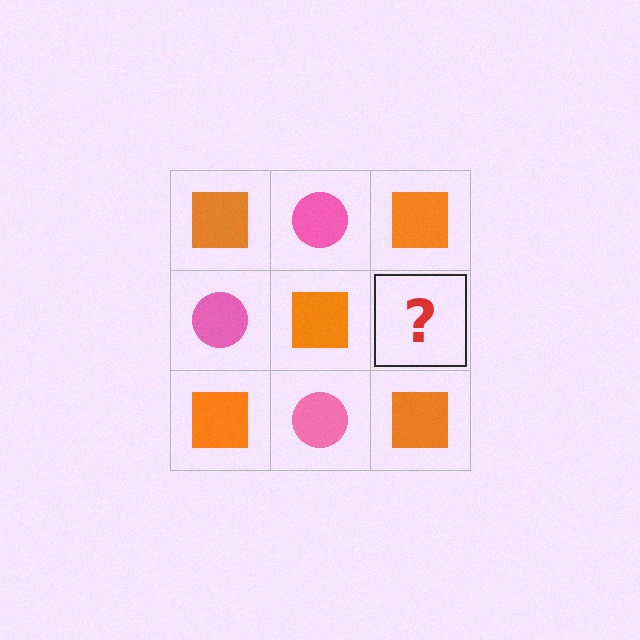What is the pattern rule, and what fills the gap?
The rule is that it alternates orange square and pink circle in a checkerboard pattern. The gap should be filled with a pink circle.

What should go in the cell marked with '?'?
The missing cell should contain a pink circle.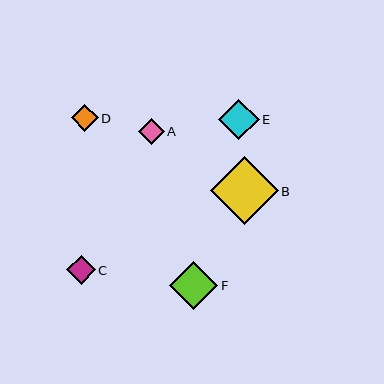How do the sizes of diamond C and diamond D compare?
Diamond C and diamond D are approximately the same size.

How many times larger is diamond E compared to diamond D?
Diamond E is approximately 1.5 times the size of diamond D.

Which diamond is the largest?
Diamond B is the largest with a size of approximately 68 pixels.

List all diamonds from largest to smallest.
From largest to smallest: B, F, E, C, D, A.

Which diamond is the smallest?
Diamond A is the smallest with a size of approximately 26 pixels.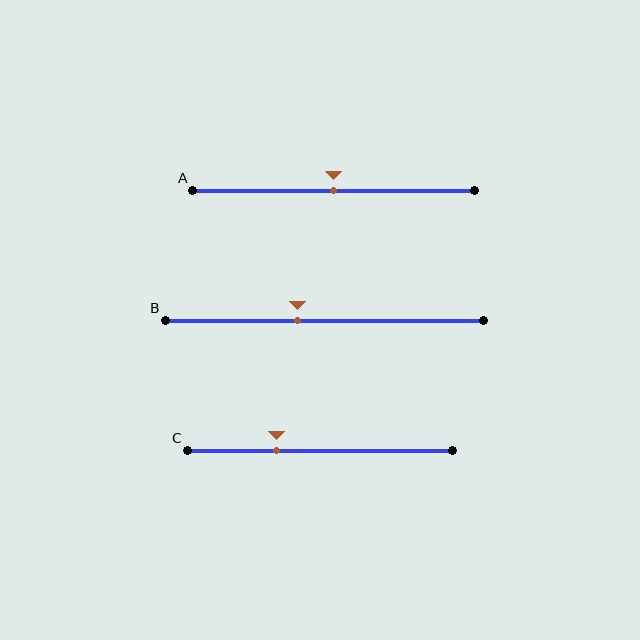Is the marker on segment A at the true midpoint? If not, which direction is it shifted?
Yes, the marker on segment A is at the true midpoint.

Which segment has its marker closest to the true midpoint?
Segment A has its marker closest to the true midpoint.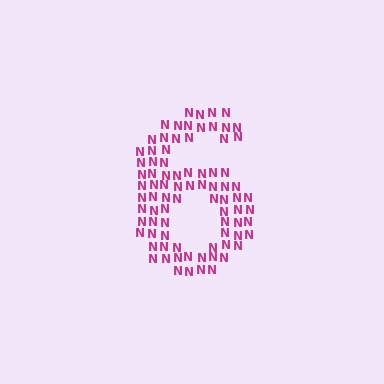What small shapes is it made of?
It is made of small letter N's.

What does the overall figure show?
The overall figure shows the digit 6.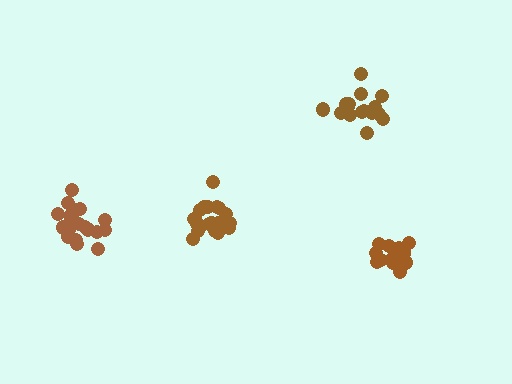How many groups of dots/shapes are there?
There are 4 groups.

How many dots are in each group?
Group 1: 15 dots, Group 2: 20 dots, Group 3: 17 dots, Group 4: 20 dots (72 total).